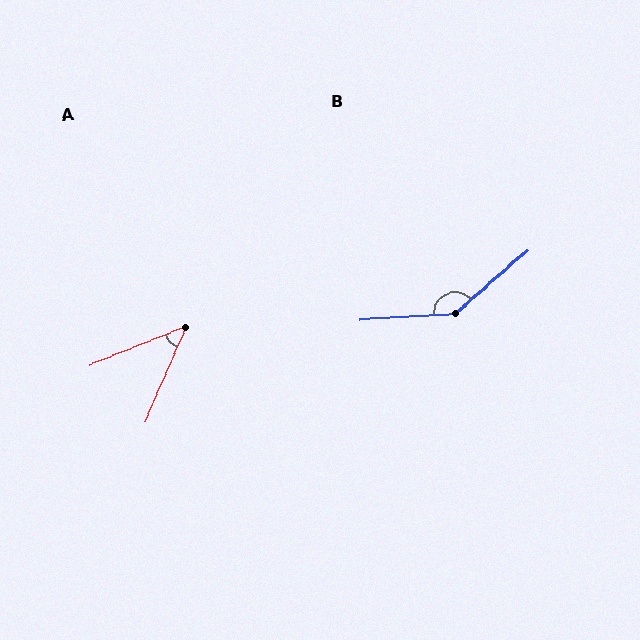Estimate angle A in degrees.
Approximately 45 degrees.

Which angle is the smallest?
A, at approximately 45 degrees.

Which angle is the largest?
B, at approximately 142 degrees.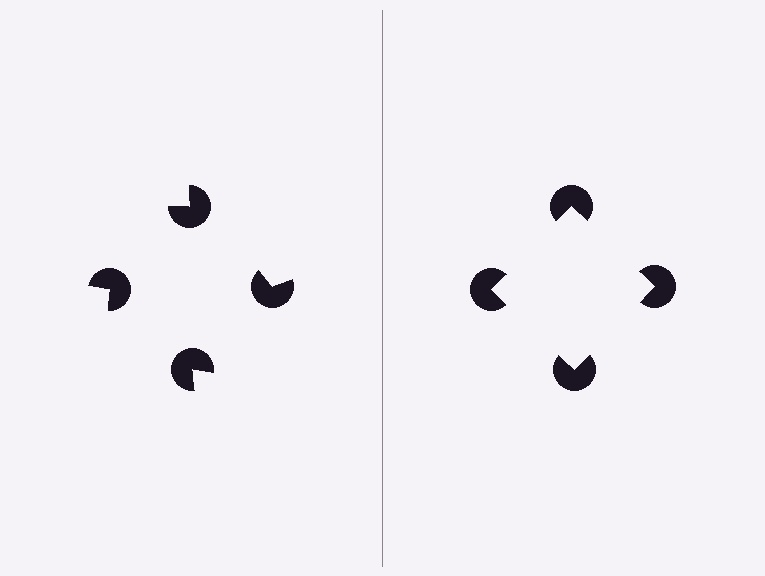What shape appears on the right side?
An illusory square.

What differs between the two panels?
The pac-man discs are positioned identically on both sides; only the wedge orientations differ. On the right they align to a square; on the left they are misaligned.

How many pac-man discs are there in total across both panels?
8 — 4 on each side.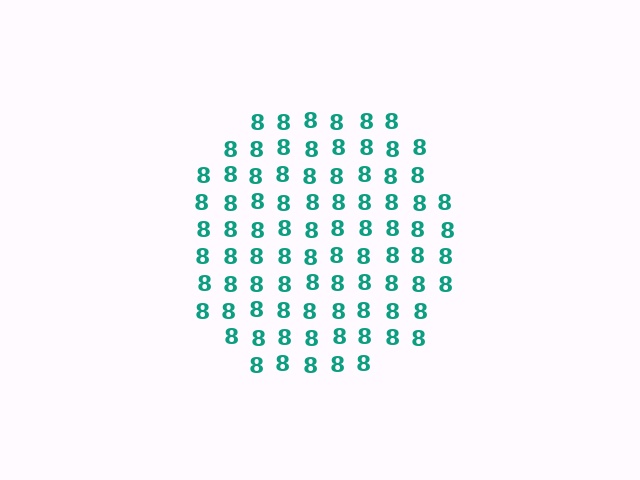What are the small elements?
The small elements are digit 8's.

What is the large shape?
The large shape is a circle.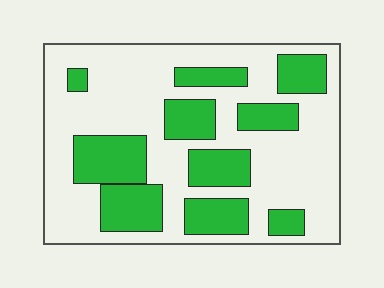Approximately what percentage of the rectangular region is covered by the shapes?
Approximately 35%.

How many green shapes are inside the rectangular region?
10.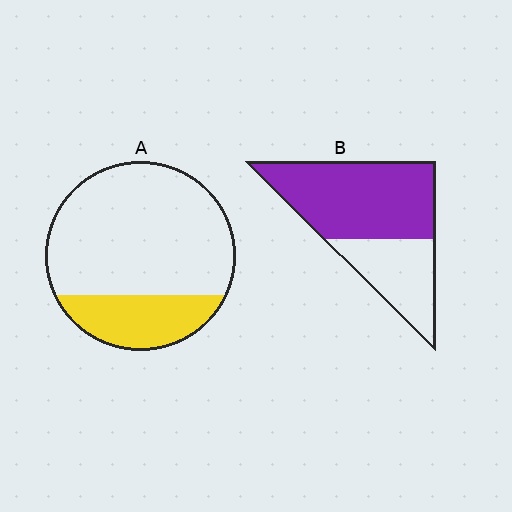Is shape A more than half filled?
No.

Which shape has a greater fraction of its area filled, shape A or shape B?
Shape B.